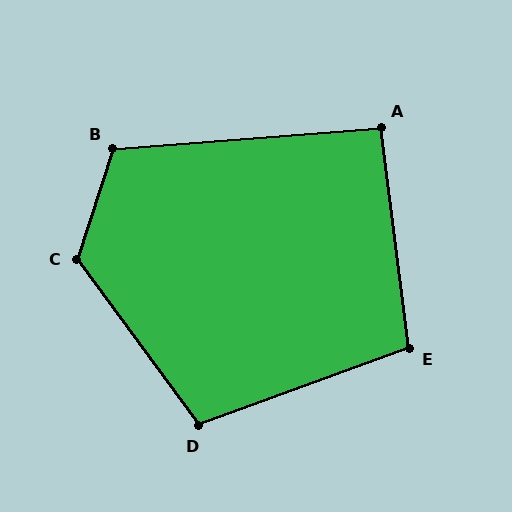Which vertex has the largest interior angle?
C, at approximately 126 degrees.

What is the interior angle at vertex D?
Approximately 106 degrees (obtuse).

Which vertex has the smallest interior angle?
A, at approximately 93 degrees.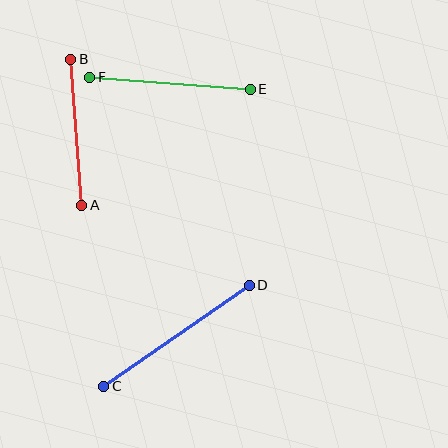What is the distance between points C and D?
The distance is approximately 177 pixels.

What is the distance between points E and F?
The distance is approximately 161 pixels.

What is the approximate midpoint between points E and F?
The midpoint is at approximately (170, 83) pixels.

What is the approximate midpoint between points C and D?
The midpoint is at approximately (176, 336) pixels.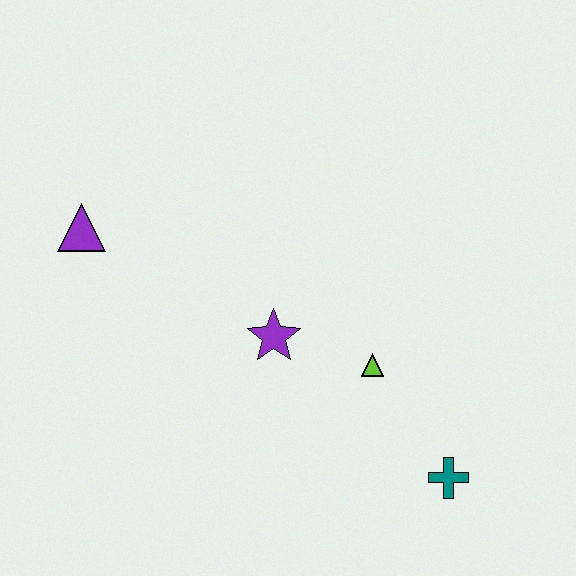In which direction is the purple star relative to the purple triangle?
The purple star is to the right of the purple triangle.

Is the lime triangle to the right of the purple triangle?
Yes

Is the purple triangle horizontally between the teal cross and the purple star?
No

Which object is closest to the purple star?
The lime triangle is closest to the purple star.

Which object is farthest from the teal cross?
The purple triangle is farthest from the teal cross.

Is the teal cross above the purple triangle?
No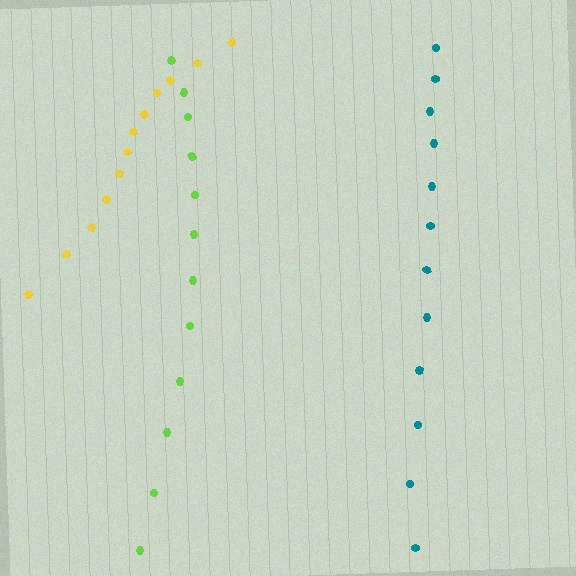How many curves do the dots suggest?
There are 3 distinct paths.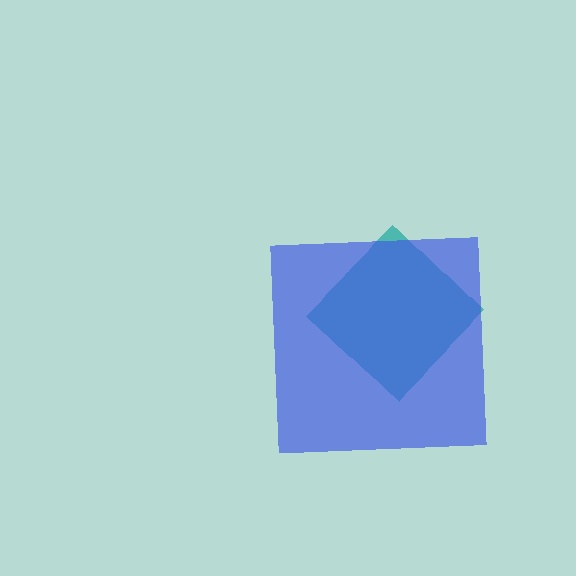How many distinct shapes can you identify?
There are 2 distinct shapes: a teal diamond, a blue square.